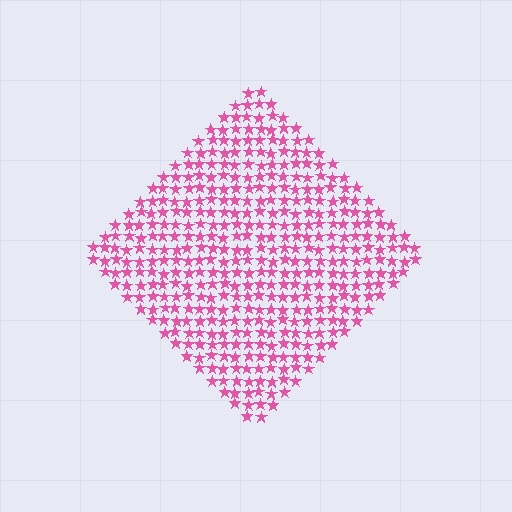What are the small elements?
The small elements are stars.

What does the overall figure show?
The overall figure shows a diamond.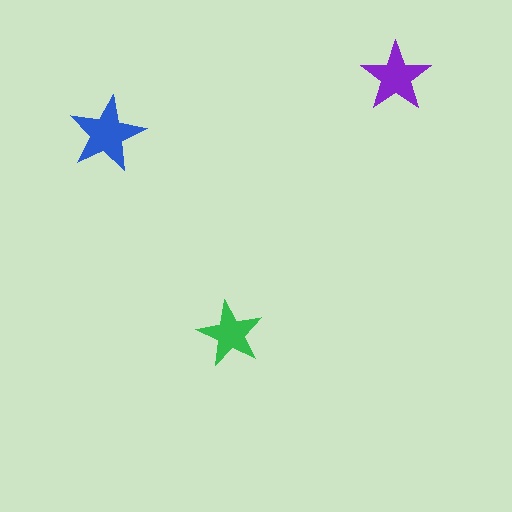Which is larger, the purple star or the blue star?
The blue one.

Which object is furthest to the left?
The blue star is leftmost.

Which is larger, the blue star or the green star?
The blue one.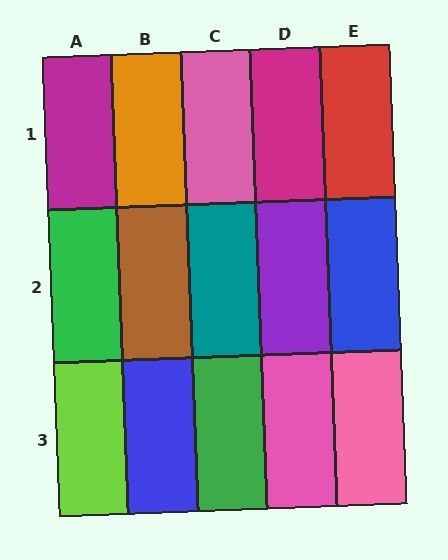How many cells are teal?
1 cell is teal.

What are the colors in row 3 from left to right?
Lime, blue, green, pink, pink.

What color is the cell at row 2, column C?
Teal.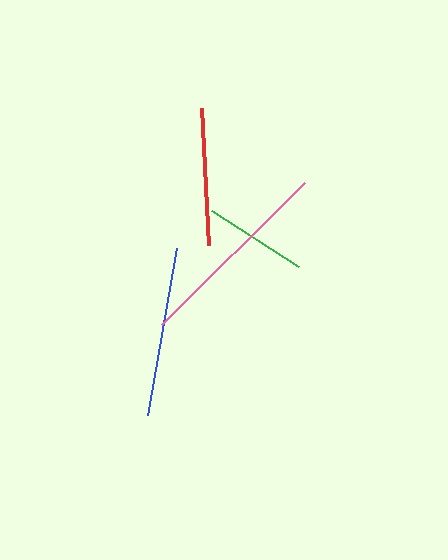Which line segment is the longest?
The pink line is the longest at approximately 201 pixels.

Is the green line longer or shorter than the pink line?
The pink line is longer than the green line.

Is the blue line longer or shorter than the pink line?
The pink line is longer than the blue line.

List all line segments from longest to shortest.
From longest to shortest: pink, blue, red, green.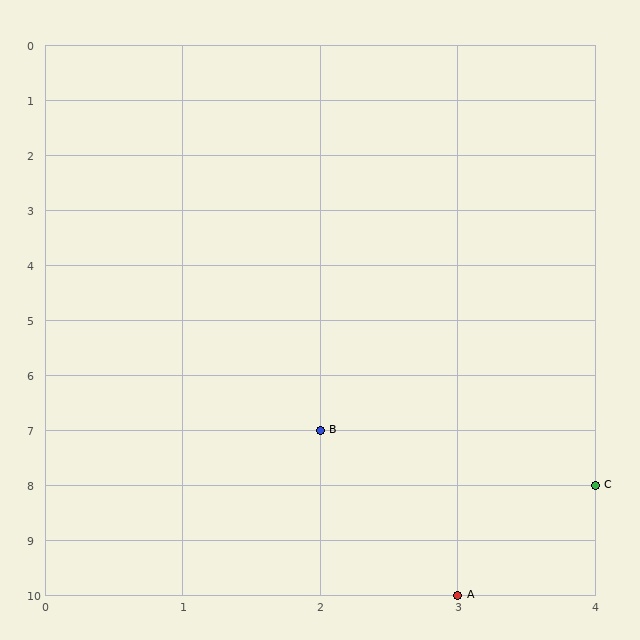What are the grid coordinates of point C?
Point C is at grid coordinates (4, 8).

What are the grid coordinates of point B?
Point B is at grid coordinates (2, 7).